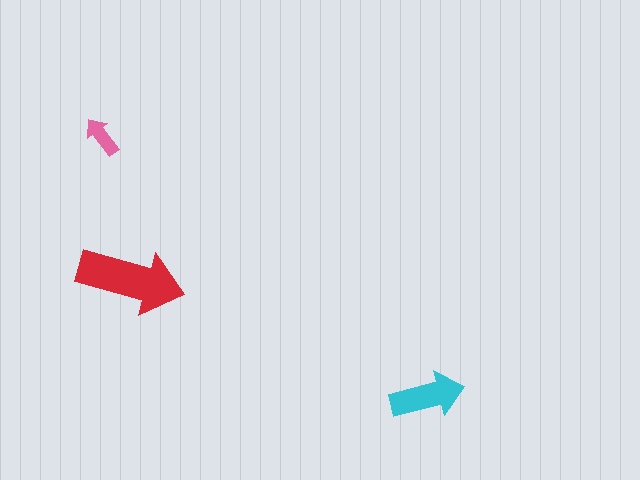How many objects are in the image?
There are 3 objects in the image.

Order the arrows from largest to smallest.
the red one, the cyan one, the pink one.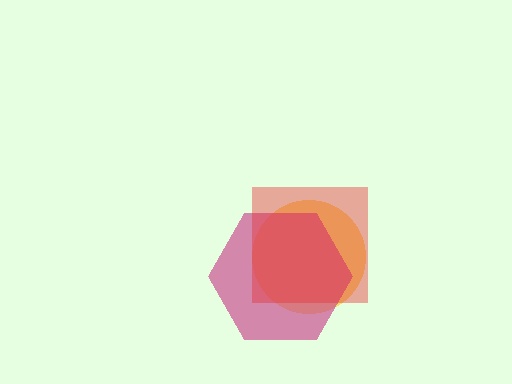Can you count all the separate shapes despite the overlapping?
Yes, there are 3 separate shapes.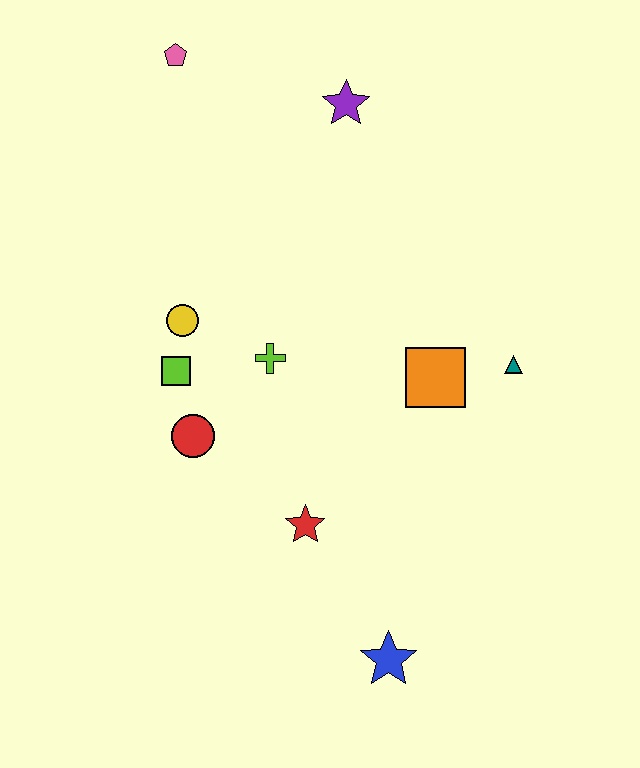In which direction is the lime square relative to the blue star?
The lime square is above the blue star.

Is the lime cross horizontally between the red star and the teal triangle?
No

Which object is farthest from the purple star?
The blue star is farthest from the purple star.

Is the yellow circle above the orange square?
Yes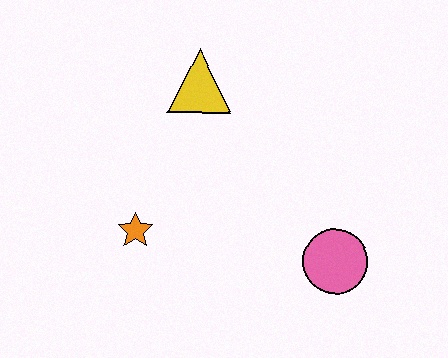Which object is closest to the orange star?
The yellow triangle is closest to the orange star.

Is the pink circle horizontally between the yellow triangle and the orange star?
No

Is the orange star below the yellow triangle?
Yes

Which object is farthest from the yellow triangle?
The pink circle is farthest from the yellow triangle.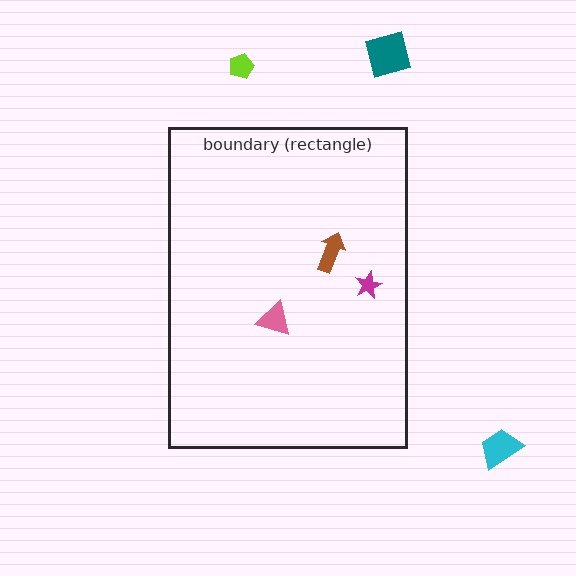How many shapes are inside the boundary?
3 inside, 3 outside.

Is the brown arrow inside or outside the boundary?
Inside.